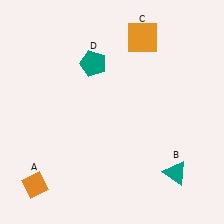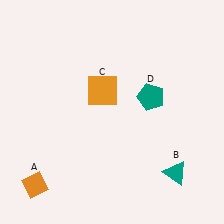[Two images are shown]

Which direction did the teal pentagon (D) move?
The teal pentagon (D) moved right.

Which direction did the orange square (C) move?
The orange square (C) moved down.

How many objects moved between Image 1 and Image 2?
2 objects moved between the two images.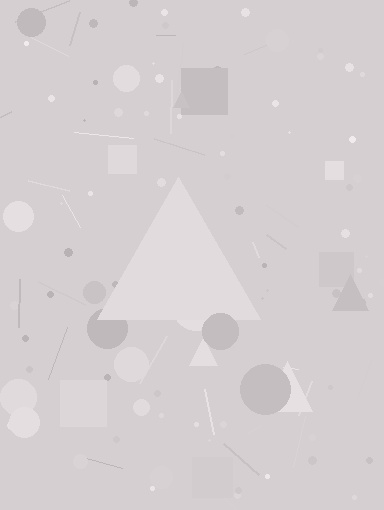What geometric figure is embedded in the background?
A triangle is embedded in the background.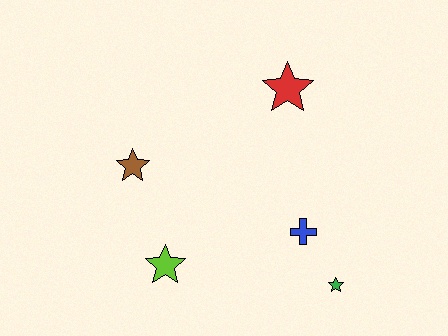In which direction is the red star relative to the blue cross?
The red star is above the blue cross.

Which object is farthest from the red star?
The lime star is farthest from the red star.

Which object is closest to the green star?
The blue cross is closest to the green star.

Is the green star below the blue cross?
Yes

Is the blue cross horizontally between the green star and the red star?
Yes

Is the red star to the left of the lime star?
No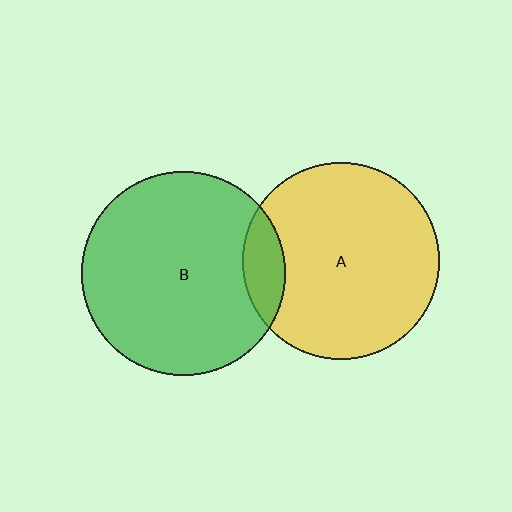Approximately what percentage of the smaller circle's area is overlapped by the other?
Approximately 10%.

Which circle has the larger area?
Circle B (green).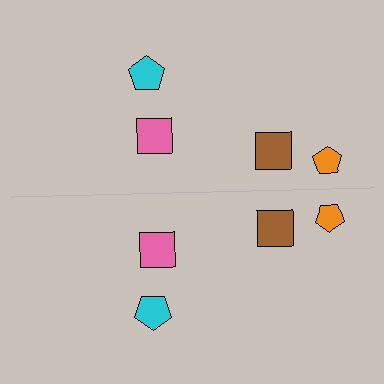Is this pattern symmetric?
Yes, this pattern has bilateral (reflection) symmetry.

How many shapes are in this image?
There are 8 shapes in this image.